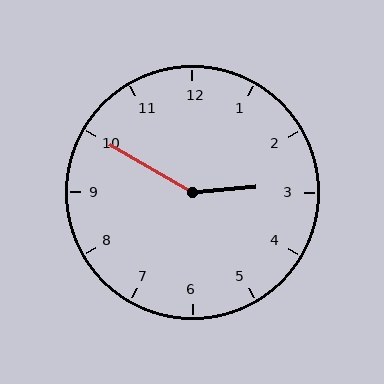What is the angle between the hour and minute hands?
Approximately 145 degrees.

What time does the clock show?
2:50.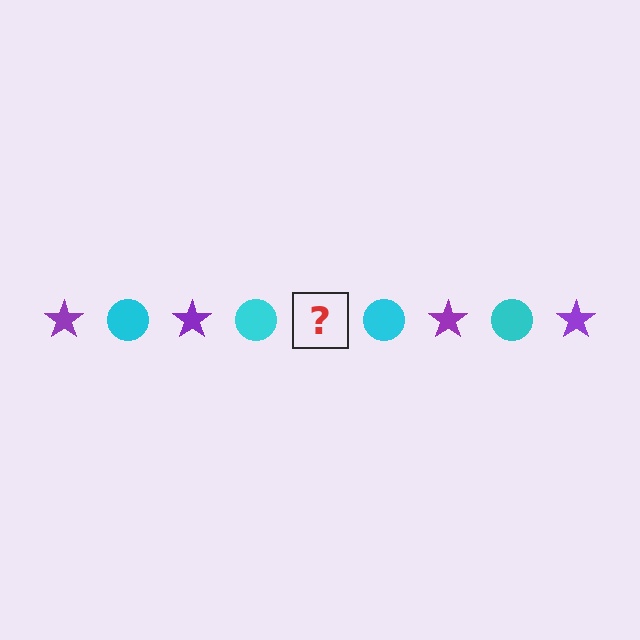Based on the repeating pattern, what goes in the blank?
The blank should be a purple star.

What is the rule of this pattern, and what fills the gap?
The rule is that the pattern alternates between purple star and cyan circle. The gap should be filled with a purple star.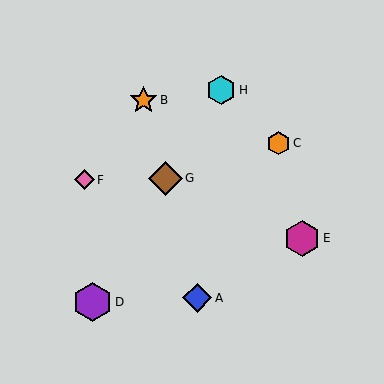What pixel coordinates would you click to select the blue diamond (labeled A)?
Click at (197, 298) to select the blue diamond A.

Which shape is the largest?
The purple hexagon (labeled D) is the largest.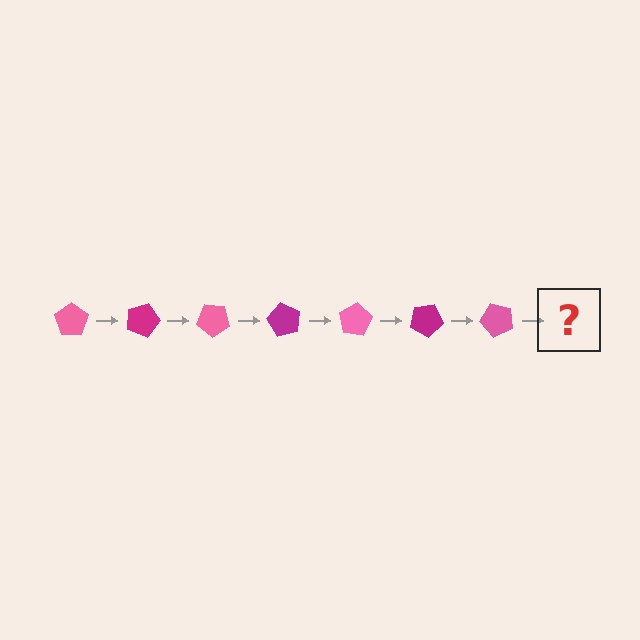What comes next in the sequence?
The next element should be a magenta pentagon, rotated 140 degrees from the start.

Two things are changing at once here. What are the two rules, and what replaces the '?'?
The two rules are that it rotates 20 degrees each step and the color cycles through pink and magenta. The '?' should be a magenta pentagon, rotated 140 degrees from the start.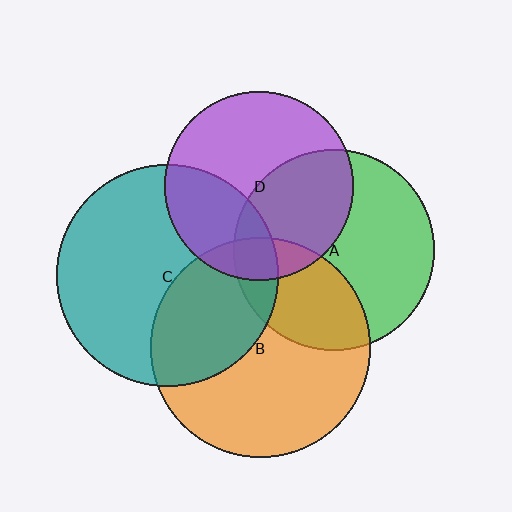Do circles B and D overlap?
Yes.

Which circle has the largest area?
Circle C (teal).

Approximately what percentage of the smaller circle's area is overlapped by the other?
Approximately 15%.